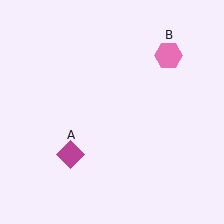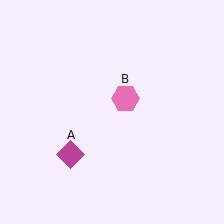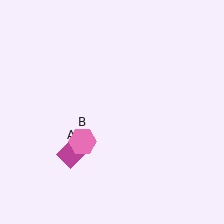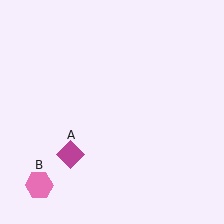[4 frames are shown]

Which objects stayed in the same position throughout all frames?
Magenta diamond (object A) remained stationary.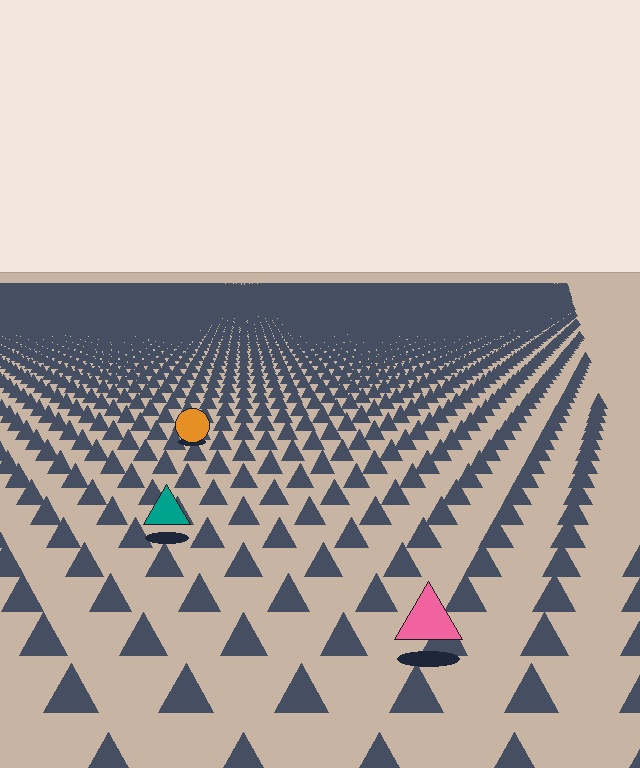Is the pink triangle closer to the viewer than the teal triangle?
Yes. The pink triangle is closer — you can tell from the texture gradient: the ground texture is coarser near it.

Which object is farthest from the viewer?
The orange circle is farthest from the viewer. It appears smaller and the ground texture around it is denser.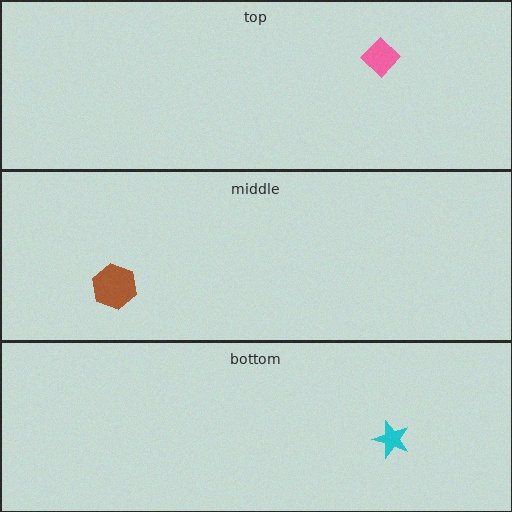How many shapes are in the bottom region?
1.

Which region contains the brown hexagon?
The middle region.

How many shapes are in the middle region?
1.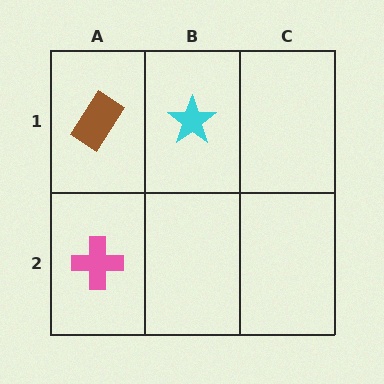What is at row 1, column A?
A brown rectangle.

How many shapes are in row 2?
1 shape.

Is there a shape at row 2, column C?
No, that cell is empty.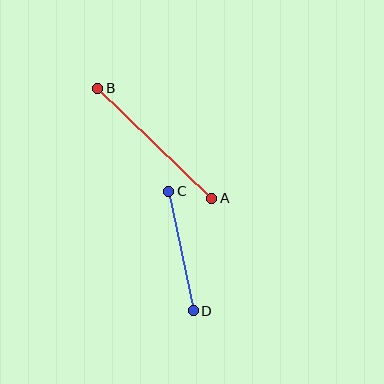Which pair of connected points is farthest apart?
Points A and B are farthest apart.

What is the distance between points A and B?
The distance is approximately 158 pixels.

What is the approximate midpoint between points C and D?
The midpoint is at approximately (181, 251) pixels.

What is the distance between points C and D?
The distance is approximately 122 pixels.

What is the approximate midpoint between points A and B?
The midpoint is at approximately (155, 143) pixels.